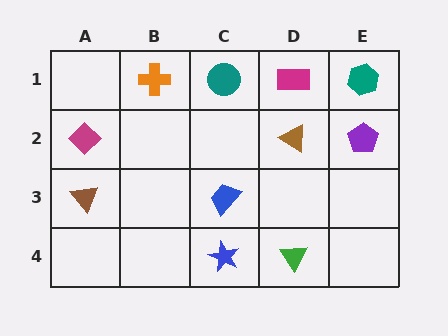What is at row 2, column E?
A purple pentagon.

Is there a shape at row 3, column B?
No, that cell is empty.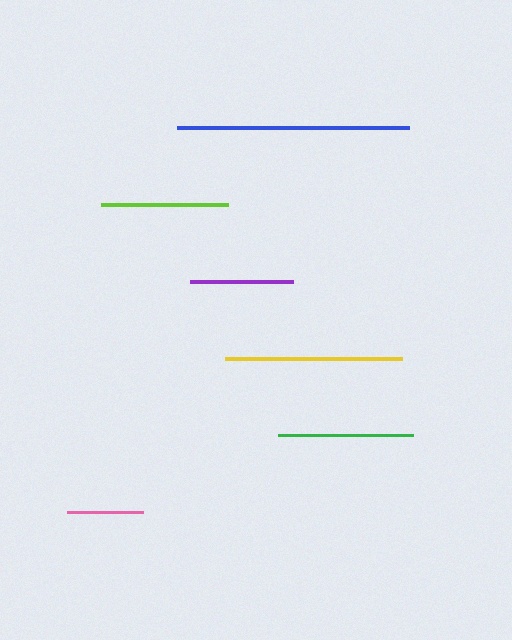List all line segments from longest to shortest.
From longest to shortest: blue, yellow, green, lime, purple, pink.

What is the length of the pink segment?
The pink segment is approximately 75 pixels long.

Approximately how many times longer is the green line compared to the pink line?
The green line is approximately 1.8 times the length of the pink line.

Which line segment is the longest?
The blue line is the longest at approximately 232 pixels.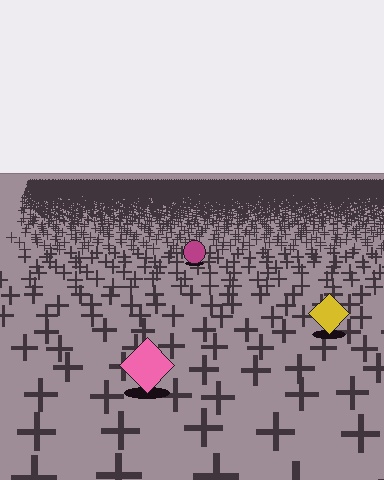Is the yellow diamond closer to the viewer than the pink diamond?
No. The pink diamond is closer — you can tell from the texture gradient: the ground texture is coarser near it.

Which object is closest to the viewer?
The pink diamond is closest. The texture marks near it are larger and more spread out.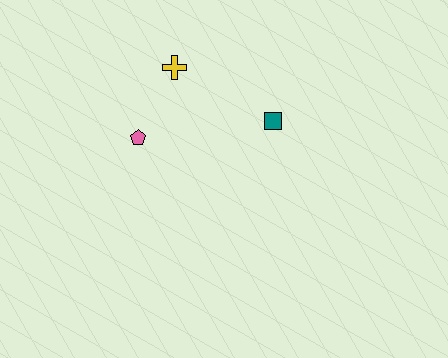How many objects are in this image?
There are 3 objects.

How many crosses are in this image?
There is 1 cross.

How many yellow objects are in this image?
There is 1 yellow object.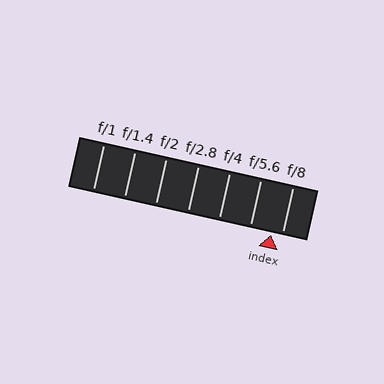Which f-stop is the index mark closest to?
The index mark is closest to f/8.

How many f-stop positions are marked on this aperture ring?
There are 7 f-stop positions marked.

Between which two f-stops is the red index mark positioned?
The index mark is between f/5.6 and f/8.